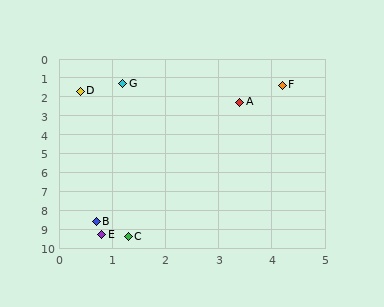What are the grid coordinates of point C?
Point C is at approximately (1.3, 9.4).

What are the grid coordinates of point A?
Point A is at approximately (3.4, 2.3).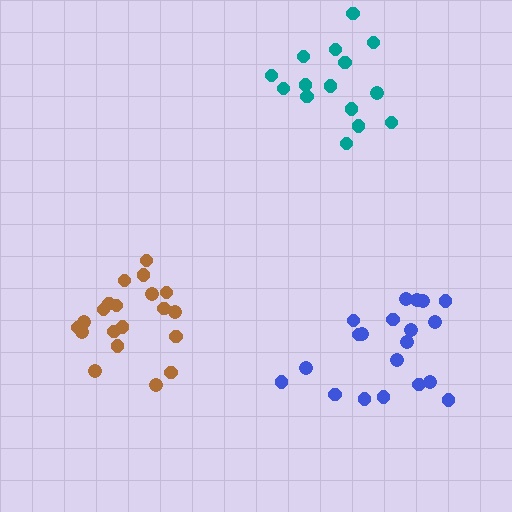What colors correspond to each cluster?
The clusters are colored: brown, blue, teal.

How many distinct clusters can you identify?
There are 3 distinct clusters.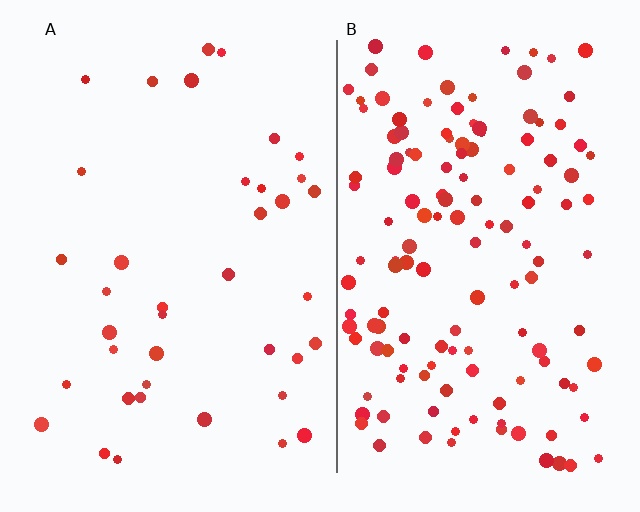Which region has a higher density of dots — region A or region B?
B (the right).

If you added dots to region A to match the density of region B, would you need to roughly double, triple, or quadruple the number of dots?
Approximately quadruple.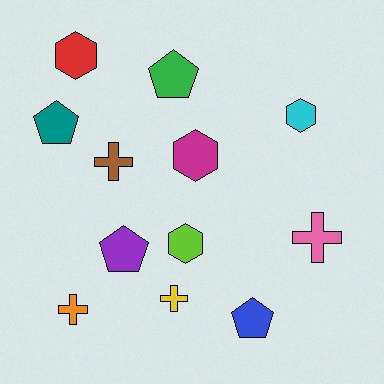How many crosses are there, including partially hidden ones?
There are 4 crosses.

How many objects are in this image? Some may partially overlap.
There are 12 objects.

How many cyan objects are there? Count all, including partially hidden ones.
There is 1 cyan object.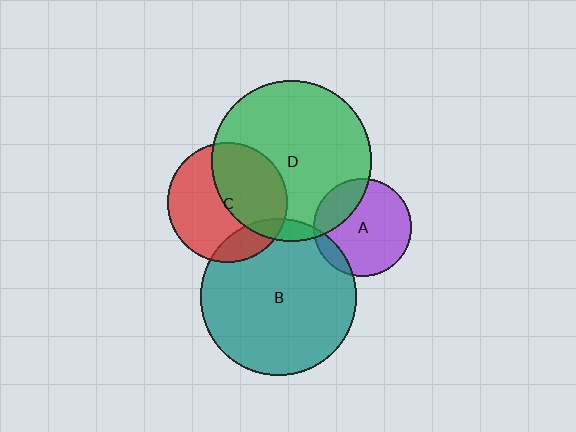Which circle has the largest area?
Circle D (green).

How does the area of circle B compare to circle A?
Approximately 2.6 times.